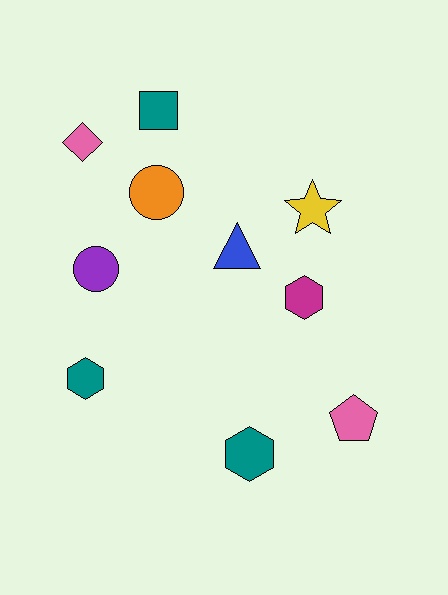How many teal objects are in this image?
There are 3 teal objects.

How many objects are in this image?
There are 10 objects.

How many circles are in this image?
There are 2 circles.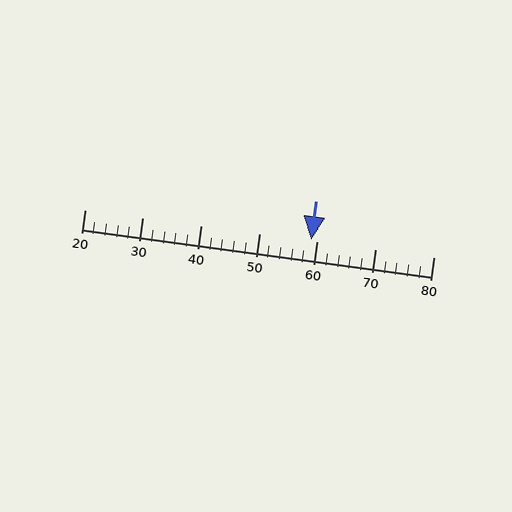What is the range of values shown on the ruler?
The ruler shows values from 20 to 80.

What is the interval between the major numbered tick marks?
The major tick marks are spaced 10 units apart.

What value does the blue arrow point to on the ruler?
The blue arrow points to approximately 59.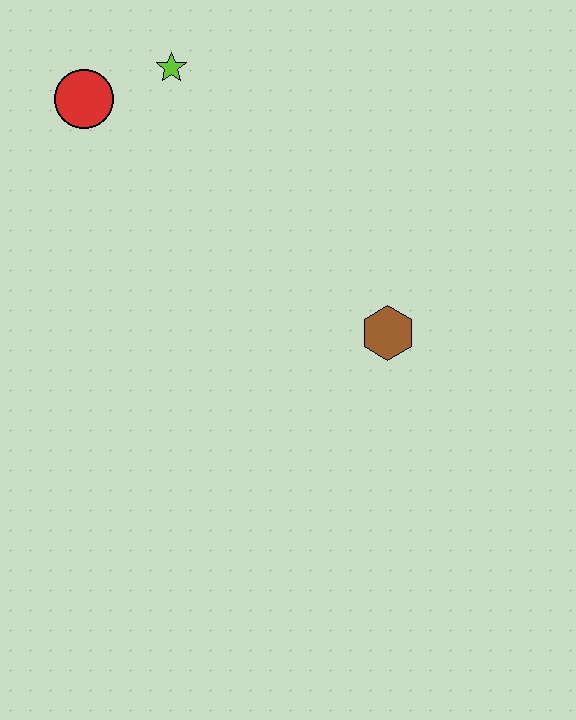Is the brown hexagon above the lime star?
No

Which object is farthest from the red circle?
The brown hexagon is farthest from the red circle.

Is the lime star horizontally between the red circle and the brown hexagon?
Yes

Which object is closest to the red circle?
The lime star is closest to the red circle.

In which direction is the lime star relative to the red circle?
The lime star is to the right of the red circle.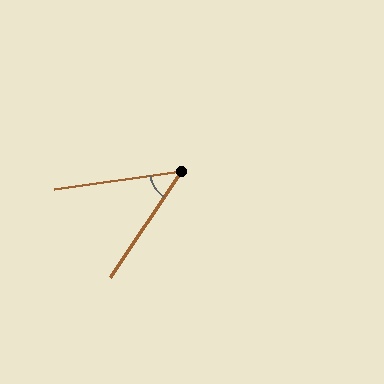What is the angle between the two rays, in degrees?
Approximately 48 degrees.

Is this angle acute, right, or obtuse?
It is acute.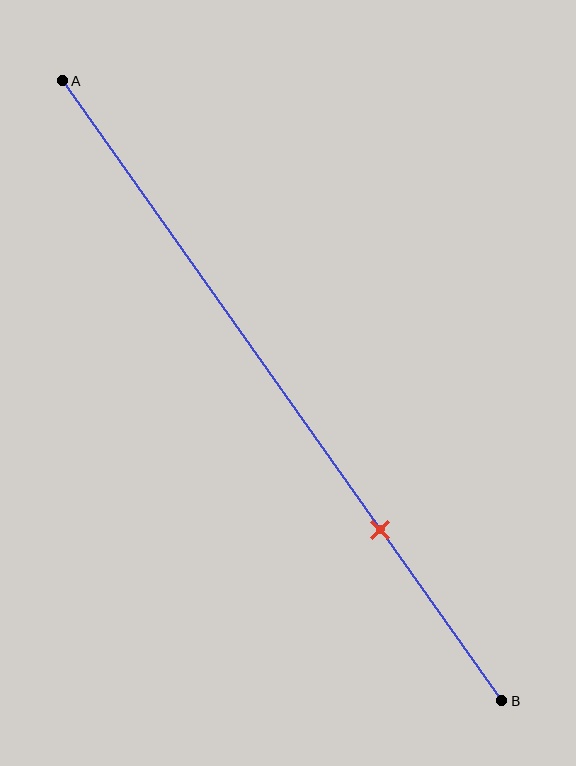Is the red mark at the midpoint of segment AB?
No, the mark is at about 70% from A, not at the 50% midpoint.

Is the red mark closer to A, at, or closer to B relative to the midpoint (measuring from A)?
The red mark is closer to point B than the midpoint of segment AB.